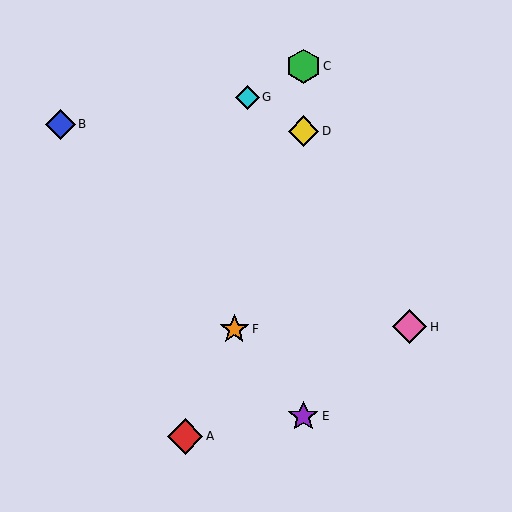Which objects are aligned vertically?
Objects C, D, E are aligned vertically.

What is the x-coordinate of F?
Object F is at x≈234.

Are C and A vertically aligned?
No, C is at x≈303 and A is at x≈185.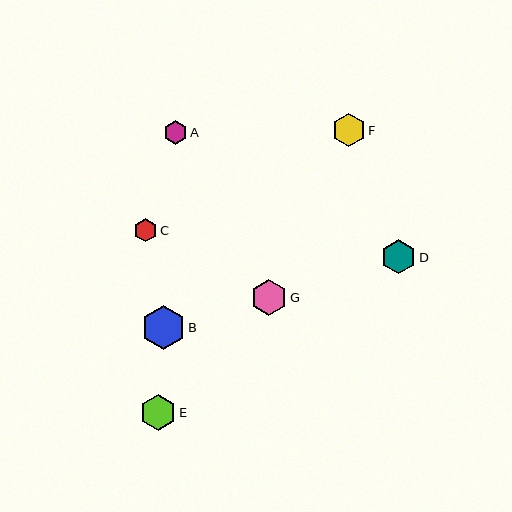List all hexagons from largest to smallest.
From largest to smallest: B, E, G, D, F, A, C.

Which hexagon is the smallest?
Hexagon C is the smallest with a size of approximately 23 pixels.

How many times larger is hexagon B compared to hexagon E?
Hexagon B is approximately 1.2 times the size of hexagon E.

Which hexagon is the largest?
Hexagon B is the largest with a size of approximately 44 pixels.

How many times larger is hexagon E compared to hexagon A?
Hexagon E is approximately 1.5 times the size of hexagon A.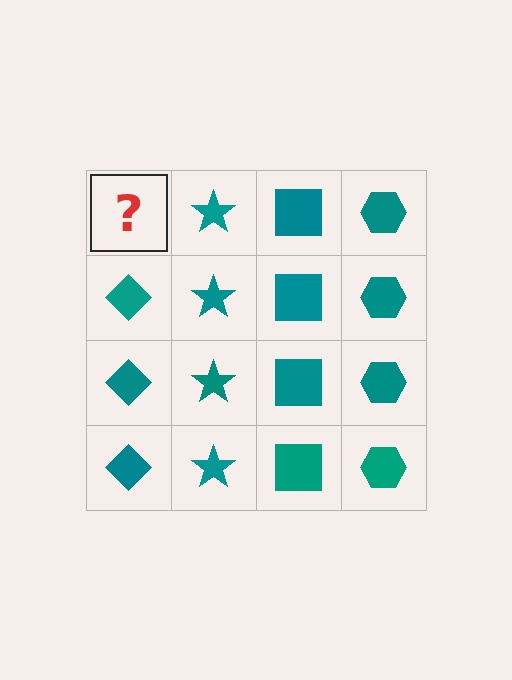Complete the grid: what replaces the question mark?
The question mark should be replaced with a teal diamond.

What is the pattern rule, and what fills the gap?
The rule is that each column has a consistent shape. The gap should be filled with a teal diamond.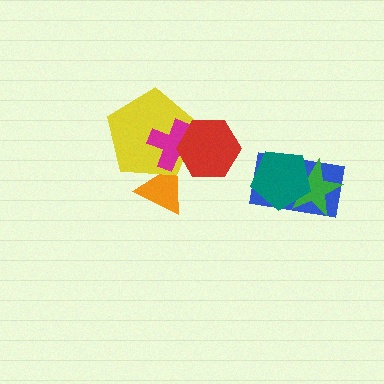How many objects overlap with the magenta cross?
3 objects overlap with the magenta cross.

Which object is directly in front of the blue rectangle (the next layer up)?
The green star is directly in front of the blue rectangle.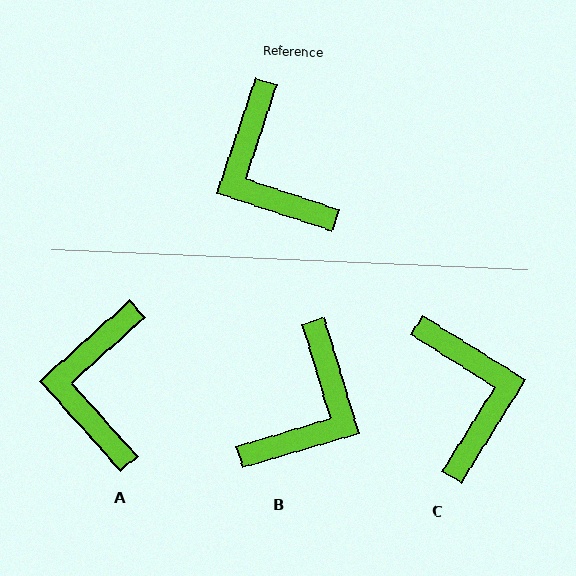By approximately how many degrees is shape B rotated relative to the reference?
Approximately 125 degrees counter-clockwise.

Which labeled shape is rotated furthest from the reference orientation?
C, about 166 degrees away.